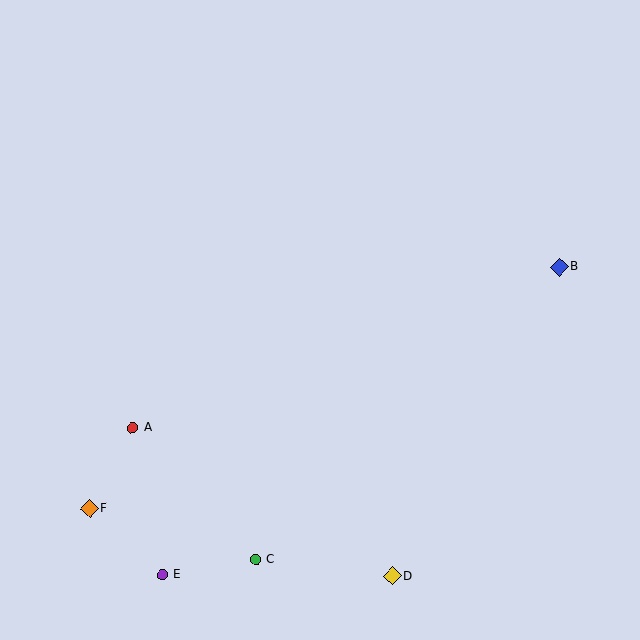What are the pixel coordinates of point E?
Point E is at (162, 575).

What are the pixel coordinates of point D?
Point D is at (392, 576).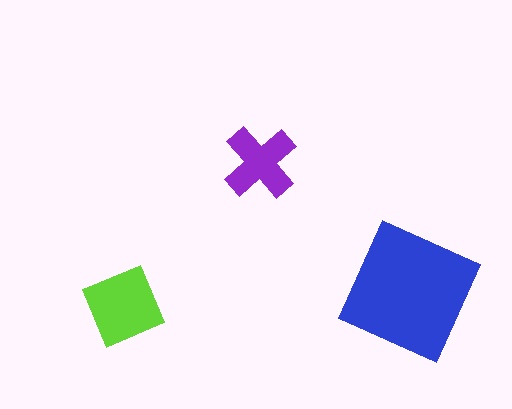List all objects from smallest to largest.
The purple cross, the lime diamond, the blue square.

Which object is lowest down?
The lime diamond is bottommost.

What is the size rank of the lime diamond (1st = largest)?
2nd.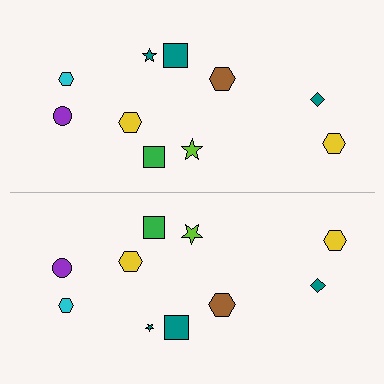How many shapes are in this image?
There are 20 shapes in this image.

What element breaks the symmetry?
The teal star on the bottom side has a different size than its mirror counterpart.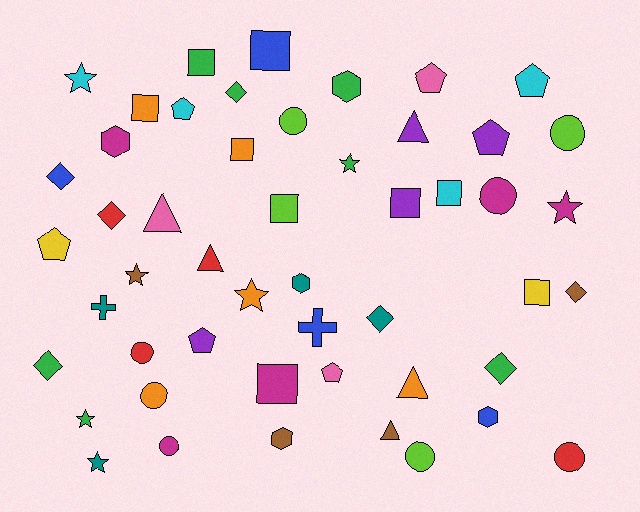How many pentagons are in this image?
There are 7 pentagons.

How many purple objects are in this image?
There are 4 purple objects.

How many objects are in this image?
There are 50 objects.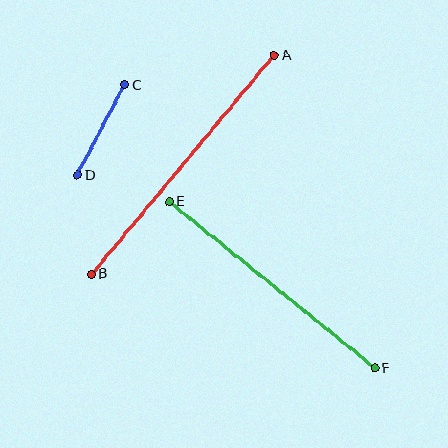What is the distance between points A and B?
The distance is approximately 285 pixels.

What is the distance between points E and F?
The distance is approximately 265 pixels.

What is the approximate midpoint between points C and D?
The midpoint is at approximately (101, 130) pixels.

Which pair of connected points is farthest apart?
Points A and B are farthest apart.